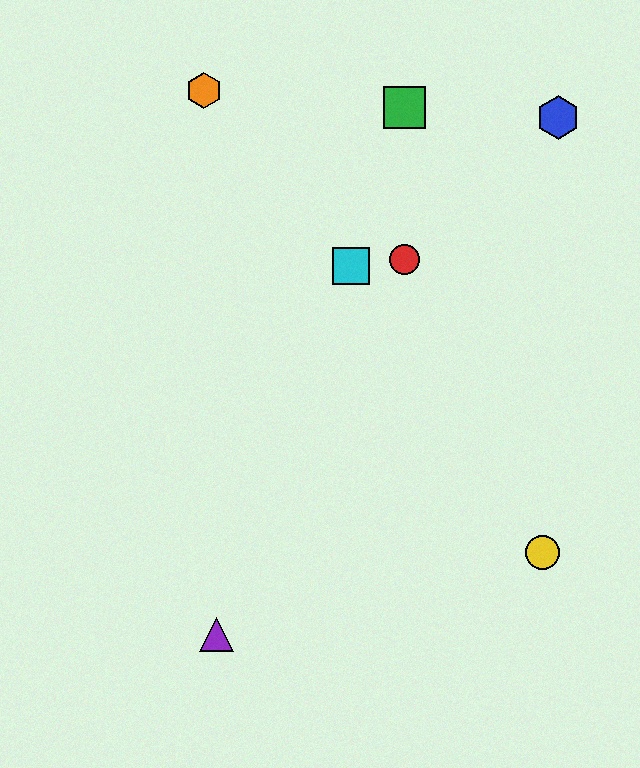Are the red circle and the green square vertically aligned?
Yes, both are at x≈405.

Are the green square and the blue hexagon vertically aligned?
No, the green square is at x≈405 and the blue hexagon is at x≈558.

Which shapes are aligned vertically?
The red circle, the green square are aligned vertically.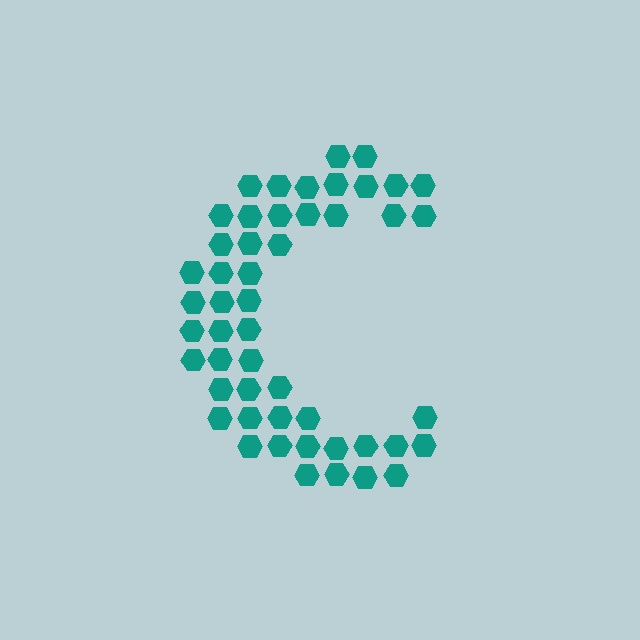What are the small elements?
The small elements are hexagons.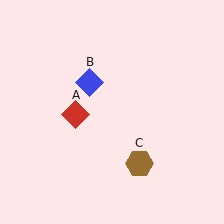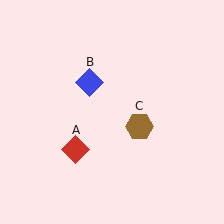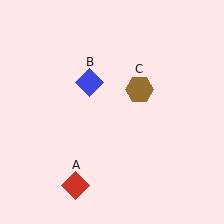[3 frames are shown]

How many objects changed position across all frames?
2 objects changed position: red diamond (object A), brown hexagon (object C).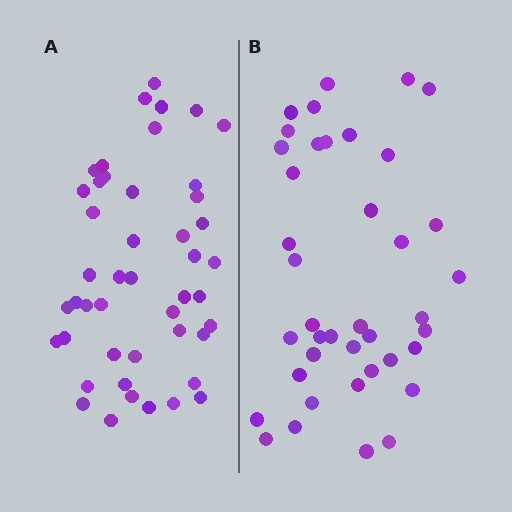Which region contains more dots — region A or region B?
Region A (the left region) has more dots.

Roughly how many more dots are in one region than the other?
Region A has about 6 more dots than region B.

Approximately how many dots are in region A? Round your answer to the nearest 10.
About 50 dots. (The exact count is 46, which rounds to 50.)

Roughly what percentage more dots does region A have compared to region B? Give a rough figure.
About 15% more.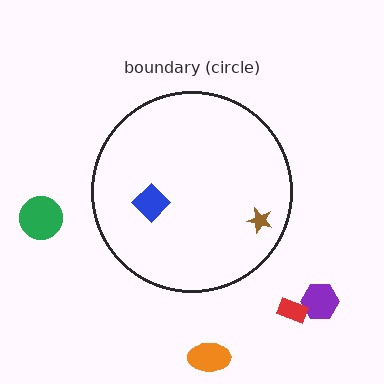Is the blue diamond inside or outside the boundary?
Inside.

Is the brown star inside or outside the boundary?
Inside.